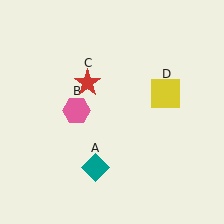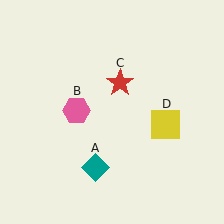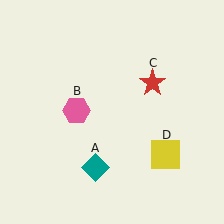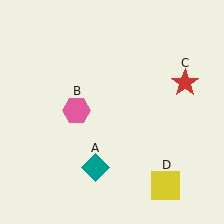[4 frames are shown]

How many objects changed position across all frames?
2 objects changed position: red star (object C), yellow square (object D).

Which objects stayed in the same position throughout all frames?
Teal diamond (object A) and pink hexagon (object B) remained stationary.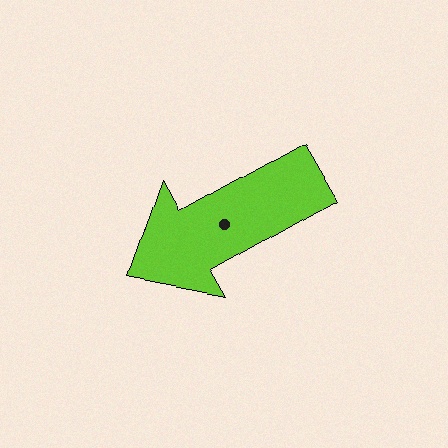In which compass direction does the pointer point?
Southwest.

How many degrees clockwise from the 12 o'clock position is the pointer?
Approximately 241 degrees.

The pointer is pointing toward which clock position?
Roughly 8 o'clock.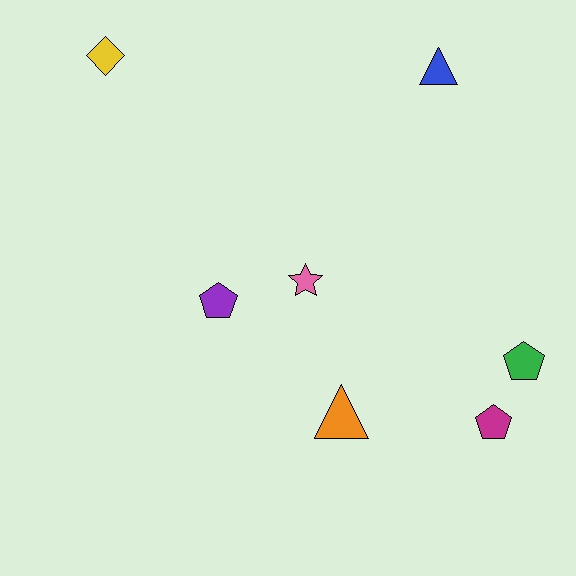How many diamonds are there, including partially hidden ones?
There is 1 diamond.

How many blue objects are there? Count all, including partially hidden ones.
There is 1 blue object.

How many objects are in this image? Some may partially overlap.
There are 7 objects.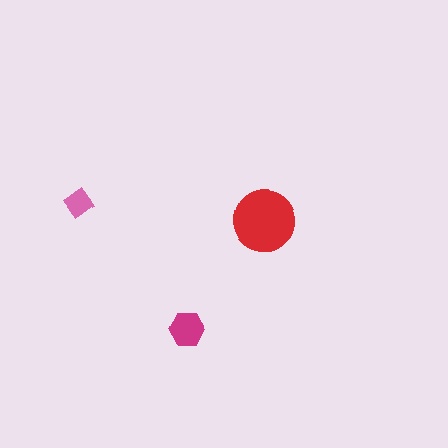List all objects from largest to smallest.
The red circle, the magenta hexagon, the pink diamond.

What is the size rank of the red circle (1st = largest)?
1st.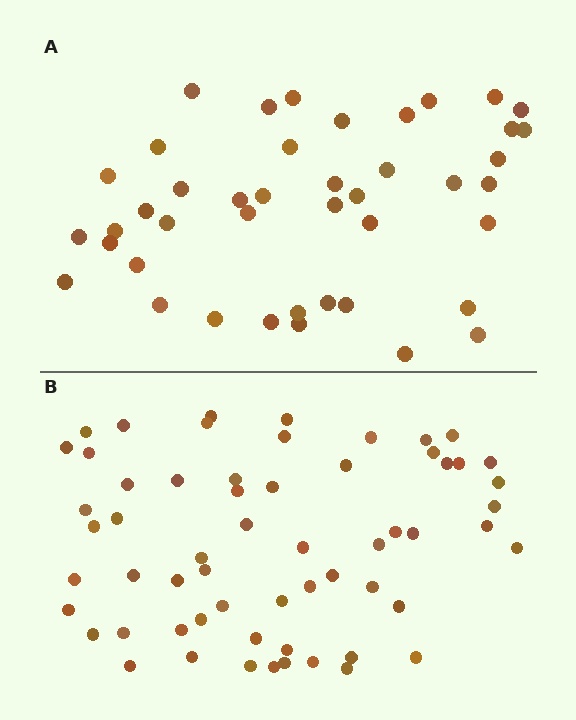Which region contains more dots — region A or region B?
Region B (the bottom region) has more dots.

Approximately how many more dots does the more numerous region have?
Region B has approximately 15 more dots than region A.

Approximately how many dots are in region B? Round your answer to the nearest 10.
About 60 dots.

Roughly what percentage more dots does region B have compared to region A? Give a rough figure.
About 40% more.